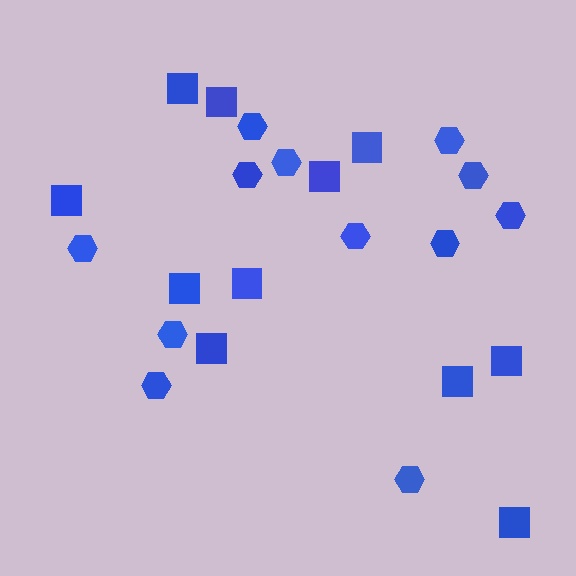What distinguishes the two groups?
There are 2 groups: one group of squares (11) and one group of hexagons (12).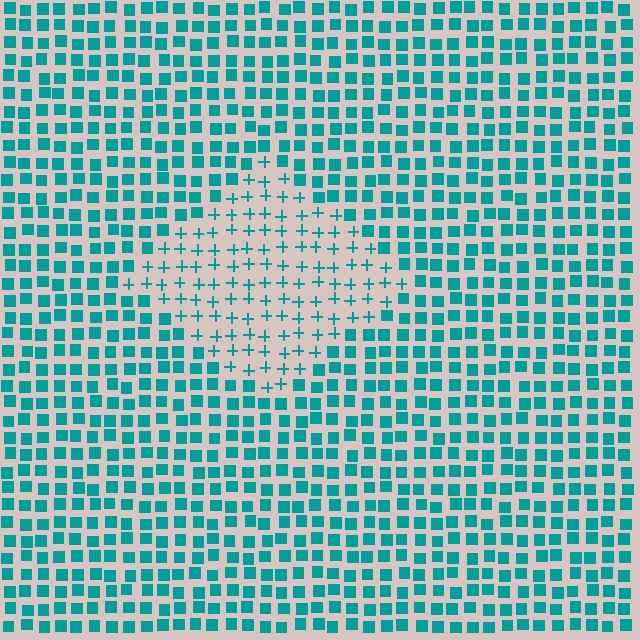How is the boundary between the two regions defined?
The boundary is defined by a change in element shape: plus signs inside vs. squares outside. All elements share the same color and spacing.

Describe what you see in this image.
The image is filled with small teal elements arranged in a uniform grid. A diamond-shaped region contains plus signs, while the surrounding area contains squares. The boundary is defined purely by the change in element shape.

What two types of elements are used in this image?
The image uses plus signs inside the diamond region and squares outside it.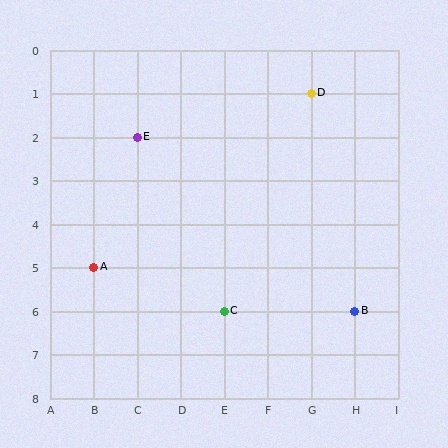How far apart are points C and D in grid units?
Points C and D are 2 columns and 5 rows apart (about 5.4 grid units diagonally).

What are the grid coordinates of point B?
Point B is at grid coordinates (H, 6).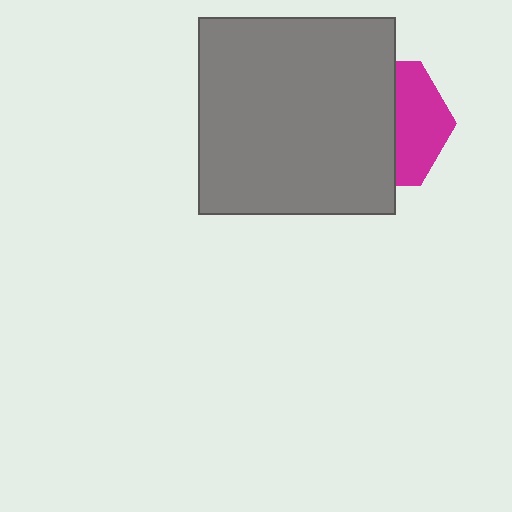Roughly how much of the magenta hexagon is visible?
A small part of it is visible (roughly 40%).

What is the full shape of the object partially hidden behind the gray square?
The partially hidden object is a magenta hexagon.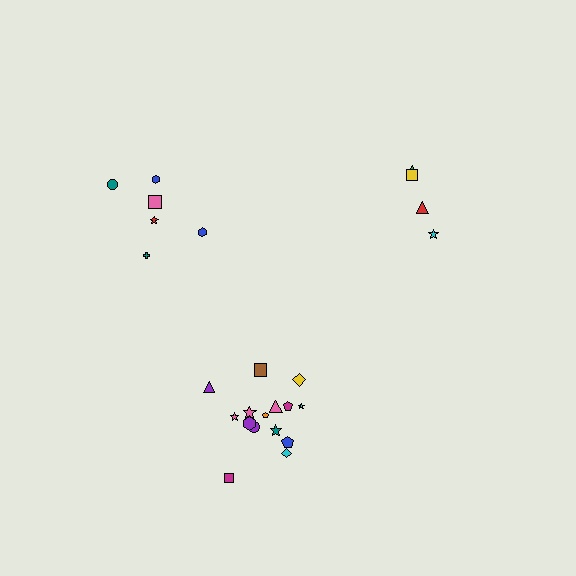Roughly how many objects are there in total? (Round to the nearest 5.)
Roughly 25 objects in total.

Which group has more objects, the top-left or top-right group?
The top-left group.